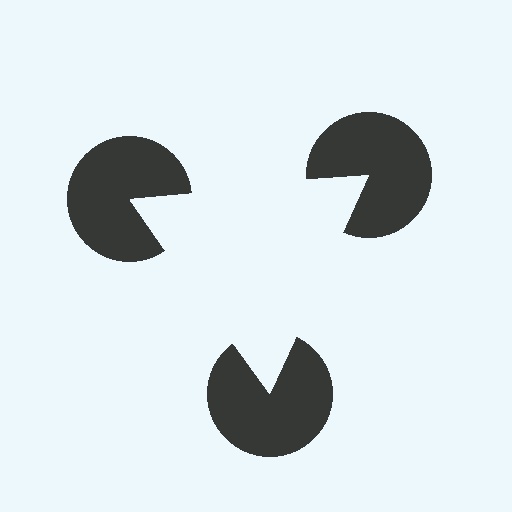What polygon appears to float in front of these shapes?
An illusory triangle — its edges are inferred from the aligned wedge cuts in the pac-man discs, not physically drawn.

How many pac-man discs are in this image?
There are 3 — one at each vertex of the illusory triangle.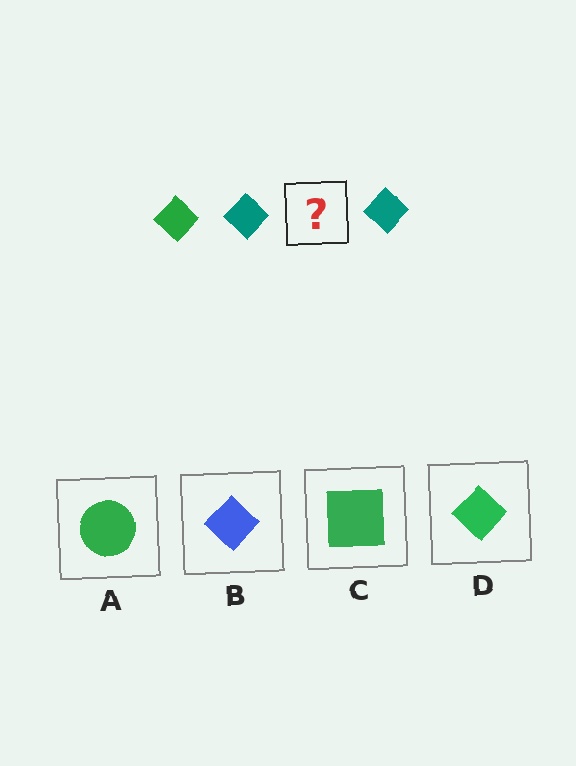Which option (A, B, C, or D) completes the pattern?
D.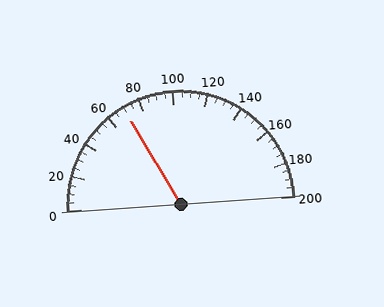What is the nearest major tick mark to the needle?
The nearest major tick mark is 80.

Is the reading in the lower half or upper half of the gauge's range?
The reading is in the lower half of the range (0 to 200).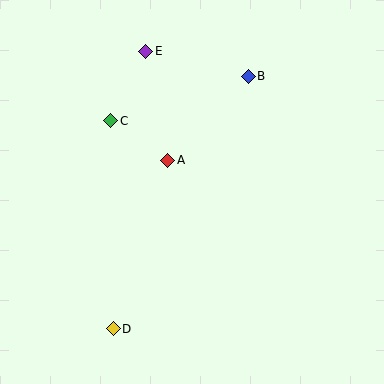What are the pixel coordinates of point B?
Point B is at (248, 76).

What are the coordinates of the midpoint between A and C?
The midpoint between A and C is at (139, 140).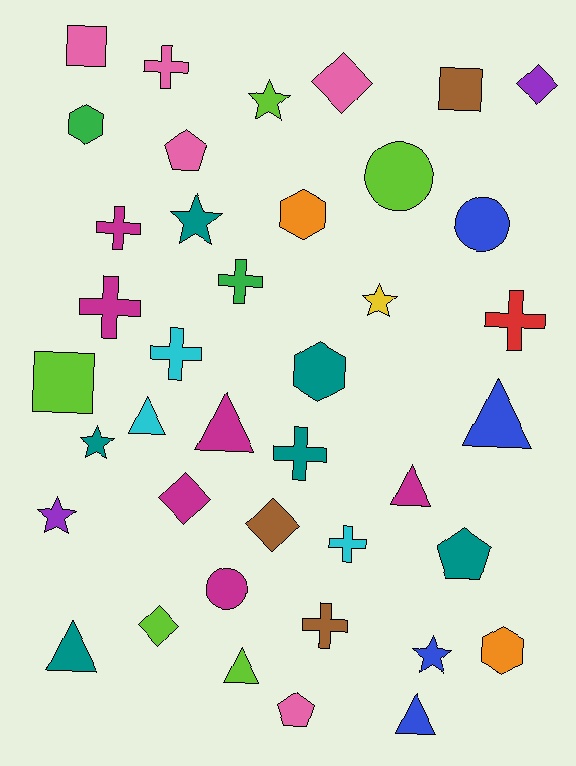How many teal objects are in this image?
There are 6 teal objects.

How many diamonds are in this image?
There are 5 diamonds.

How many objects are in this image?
There are 40 objects.